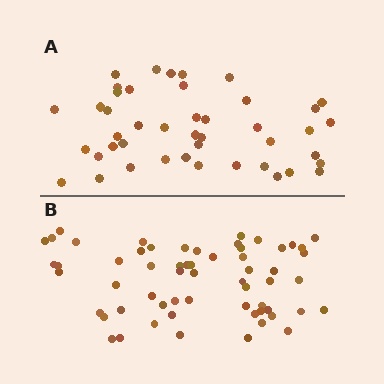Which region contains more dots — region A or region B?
Region B (the bottom region) has more dots.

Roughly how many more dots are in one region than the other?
Region B has approximately 15 more dots than region A.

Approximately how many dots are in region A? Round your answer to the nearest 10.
About 40 dots. (The exact count is 44, which rounds to 40.)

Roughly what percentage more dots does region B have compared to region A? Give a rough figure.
About 35% more.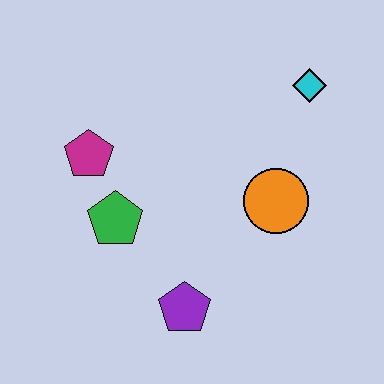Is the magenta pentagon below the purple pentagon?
No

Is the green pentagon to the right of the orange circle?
No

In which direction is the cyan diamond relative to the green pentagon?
The cyan diamond is to the right of the green pentagon.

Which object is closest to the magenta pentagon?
The green pentagon is closest to the magenta pentagon.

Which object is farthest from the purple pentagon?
The cyan diamond is farthest from the purple pentagon.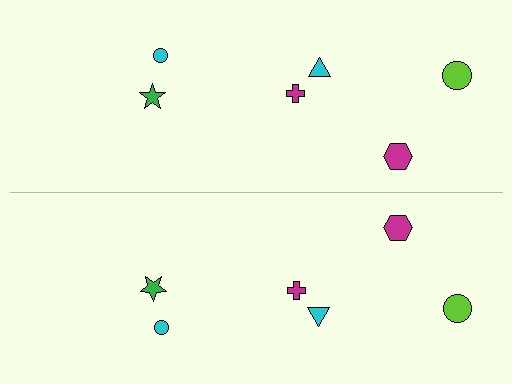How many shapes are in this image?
There are 12 shapes in this image.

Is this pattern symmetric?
Yes, this pattern has bilateral (reflection) symmetry.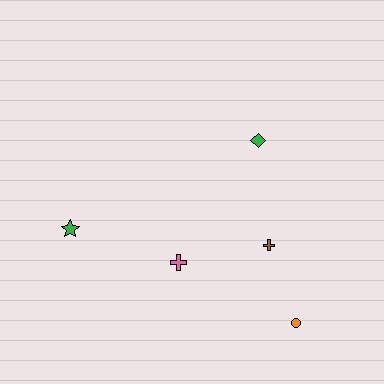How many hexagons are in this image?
There are no hexagons.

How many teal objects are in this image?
There are no teal objects.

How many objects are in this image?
There are 5 objects.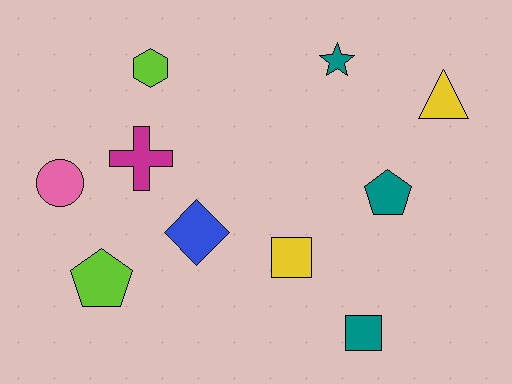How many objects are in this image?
There are 10 objects.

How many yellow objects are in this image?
There are 2 yellow objects.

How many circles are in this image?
There is 1 circle.